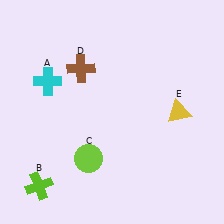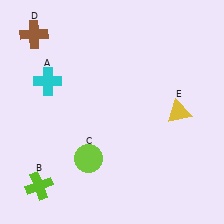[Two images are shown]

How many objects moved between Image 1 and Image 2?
1 object moved between the two images.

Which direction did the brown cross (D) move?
The brown cross (D) moved left.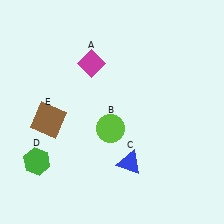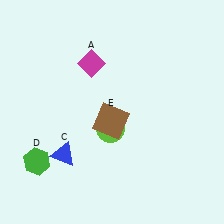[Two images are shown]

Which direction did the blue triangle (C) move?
The blue triangle (C) moved left.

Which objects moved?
The objects that moved are: the blue triangle (C), the brown square (E).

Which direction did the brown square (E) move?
The brown square (E) moved right.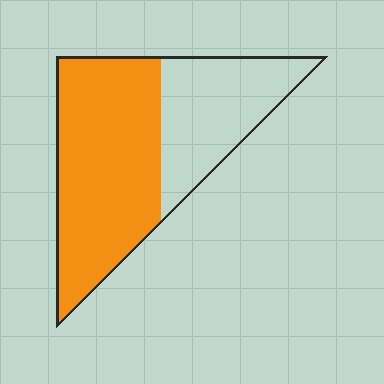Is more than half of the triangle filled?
Yes.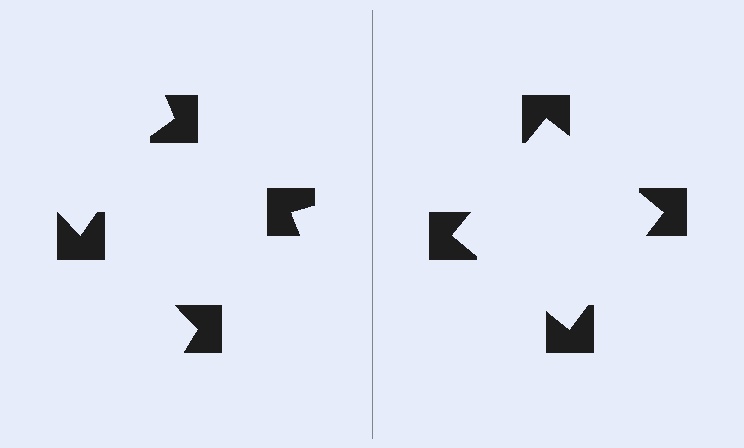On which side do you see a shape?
An illusory square appears on the right side. On the left side the wedge cuts are rotated, so no coherent shape forms.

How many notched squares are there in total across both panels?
8 — 4 on each side.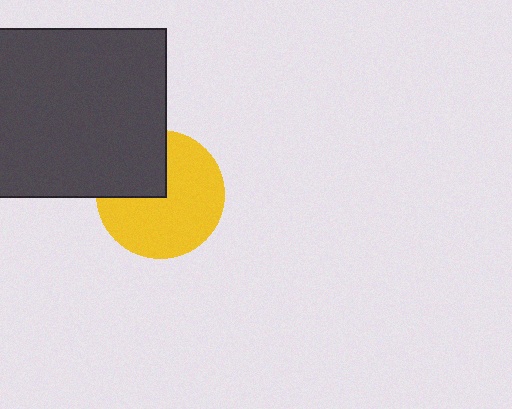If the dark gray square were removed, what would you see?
You would see the complete yellow circle.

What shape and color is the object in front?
The object in front is a dark gray square.